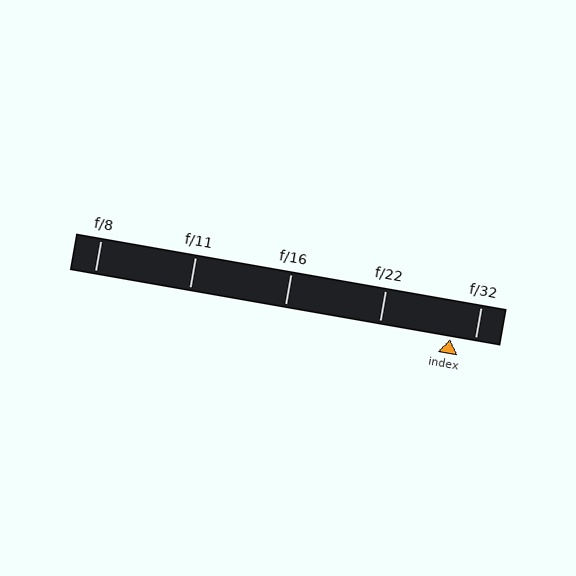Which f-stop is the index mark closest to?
The index mark is closest to f/32.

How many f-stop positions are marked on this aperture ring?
There are 5 f-stop positions marked.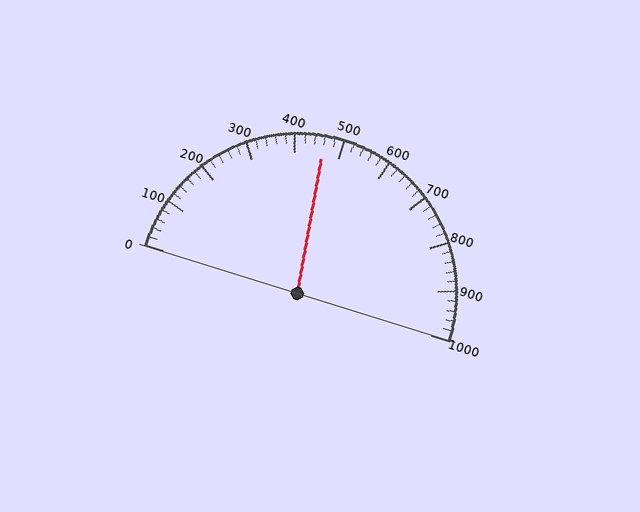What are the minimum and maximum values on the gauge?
The gauge ranges from 0 to 1000.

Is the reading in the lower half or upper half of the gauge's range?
The reading is in the lower half of the range (0 to 1000).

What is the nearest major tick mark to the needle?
The nearest major tick mark is 500.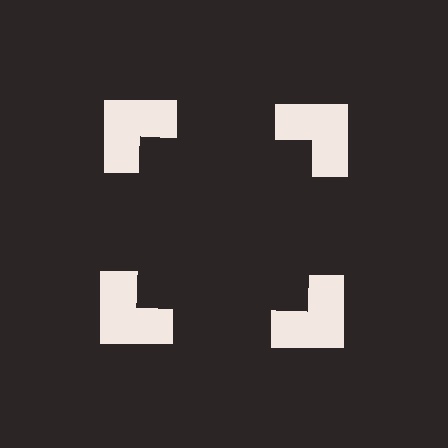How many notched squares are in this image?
There are 4 — one at each vertex of the illusory square.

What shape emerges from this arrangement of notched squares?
An illusory square — its edges are inferred from the aligned wedge cuts in the notched squares, not physically drawn.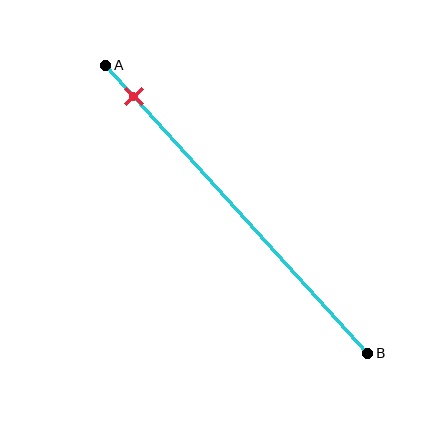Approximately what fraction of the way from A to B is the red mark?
The red mark is approximately 10% of the way from A to B.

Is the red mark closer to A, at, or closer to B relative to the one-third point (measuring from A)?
The red mark is closer to point A than the one-third point of segment AB.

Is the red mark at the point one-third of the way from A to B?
No, the mark is at about 10% from A, not at the 33% one-third point.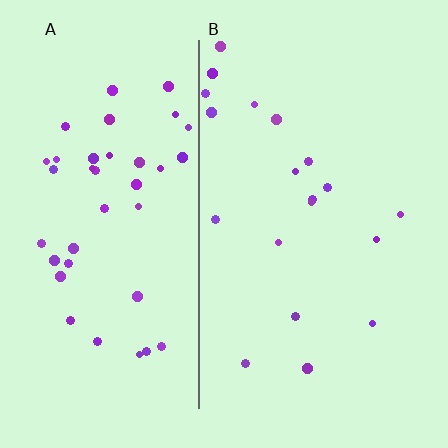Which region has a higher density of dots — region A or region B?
A (the left).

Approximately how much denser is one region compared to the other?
Approximately 2.1× — region A over region B.